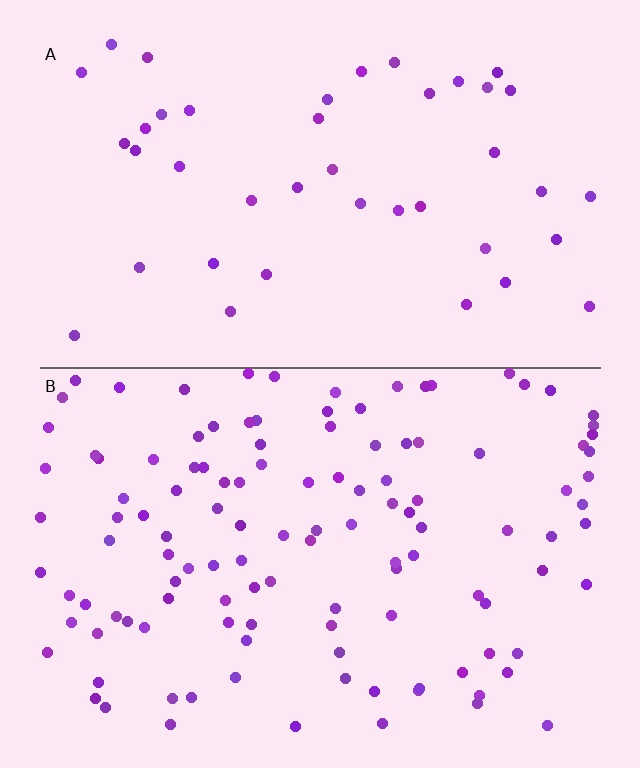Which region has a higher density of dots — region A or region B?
B (the bottom).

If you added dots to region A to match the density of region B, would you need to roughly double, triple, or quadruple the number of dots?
Approximately triple.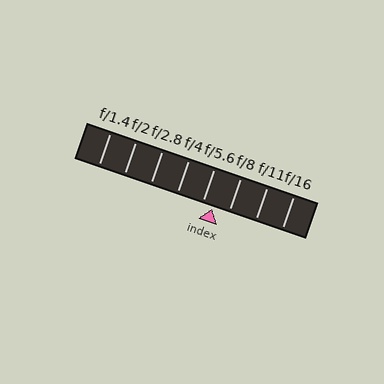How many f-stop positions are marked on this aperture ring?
There are 8 f-stop positions marked.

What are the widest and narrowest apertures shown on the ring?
The widest aperture shown is f/1.4 and the narrowest is f/16.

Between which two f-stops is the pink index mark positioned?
The index mark is between f/5.6 and f/8.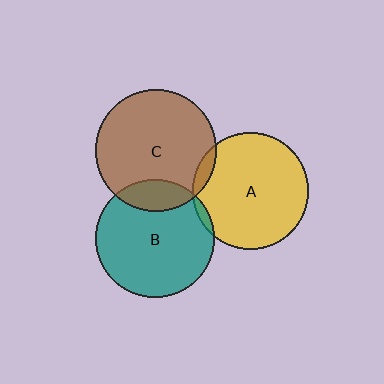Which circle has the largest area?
Circle C (brown).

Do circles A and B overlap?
Yes.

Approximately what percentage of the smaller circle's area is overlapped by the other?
Approximately 5%.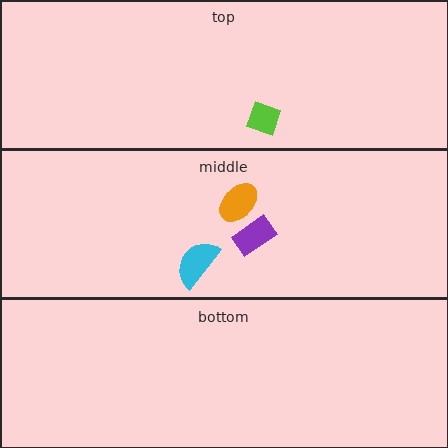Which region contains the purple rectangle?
The middle region.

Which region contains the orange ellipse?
The middle region.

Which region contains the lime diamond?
The top region.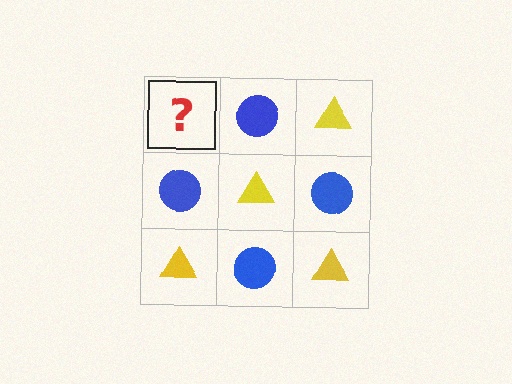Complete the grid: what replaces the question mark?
The question mark should be replaced with a yellow triangle.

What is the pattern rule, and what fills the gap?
The rule is that it alternates yellow triangle and blue circle in a checkerboard pattern. The gap should be filled with a yellow triangle.